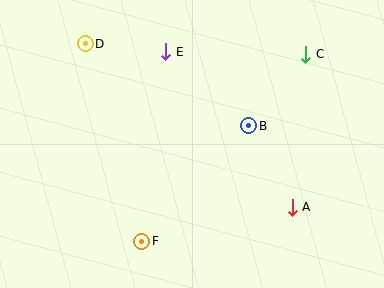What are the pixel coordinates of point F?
Point F is at (142, 241).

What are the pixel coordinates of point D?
Point D is at (85, 44).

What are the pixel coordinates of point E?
Point E is at (166, 52).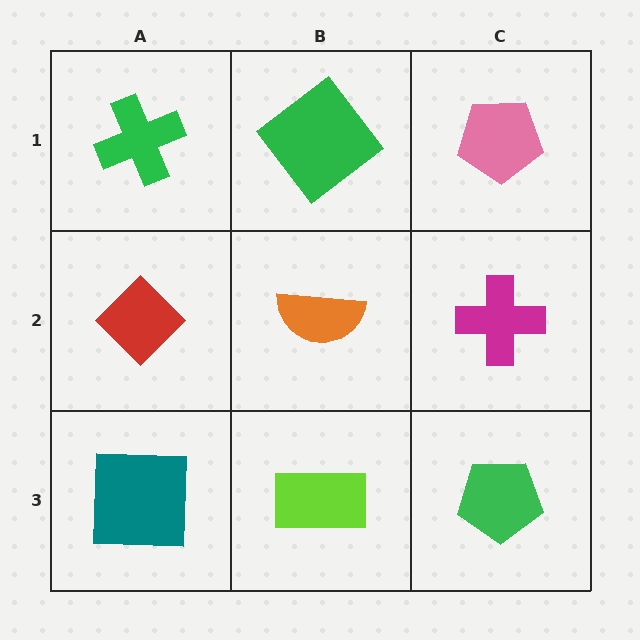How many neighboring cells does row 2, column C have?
3.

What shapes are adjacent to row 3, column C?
A magenta cross (row 2, column C), a lime rectangle (row 3, column B).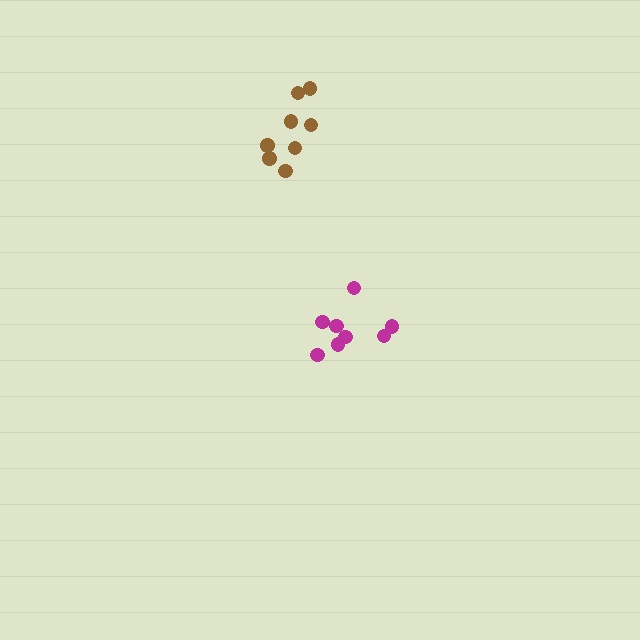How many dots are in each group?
Group 1: 8 dots, Group 2: 8 dots (16 total).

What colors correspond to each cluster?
The clusters are colored: magenta, brown.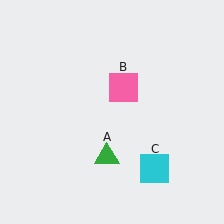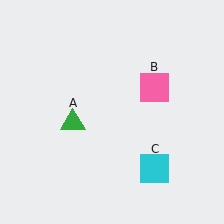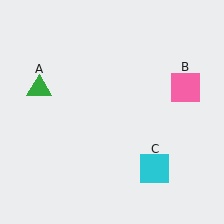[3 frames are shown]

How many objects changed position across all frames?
2 objects changed position: green triangle (object A), pink square (object B).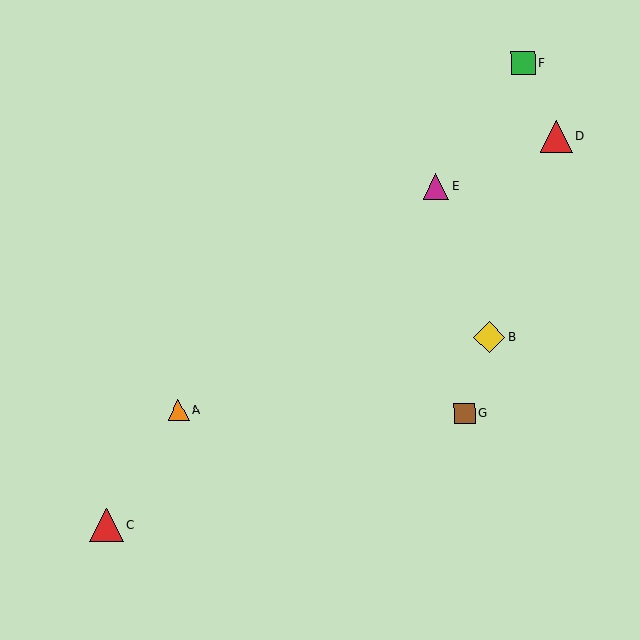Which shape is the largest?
The red triangle (labeled C) is the largest.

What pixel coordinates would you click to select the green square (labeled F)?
Click at (523, 63) to select the green square F.